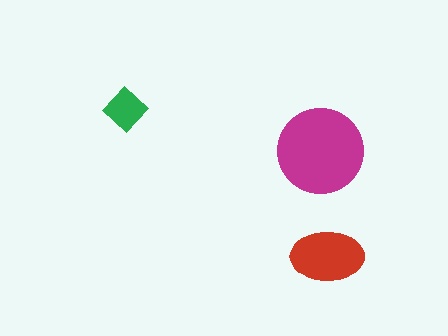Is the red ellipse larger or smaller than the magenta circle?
Smaller.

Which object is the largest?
The magenta circle.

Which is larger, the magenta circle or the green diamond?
The magenta circle.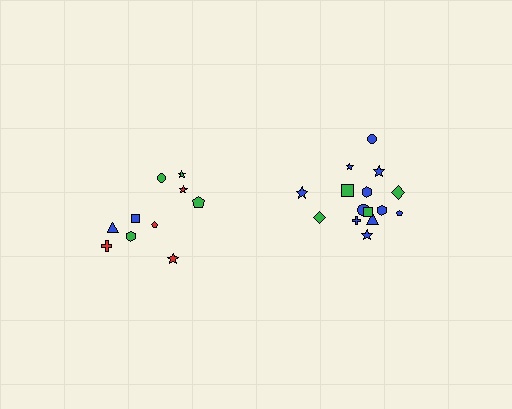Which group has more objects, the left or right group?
The right group.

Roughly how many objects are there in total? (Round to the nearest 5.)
Roughly 25 objects in total.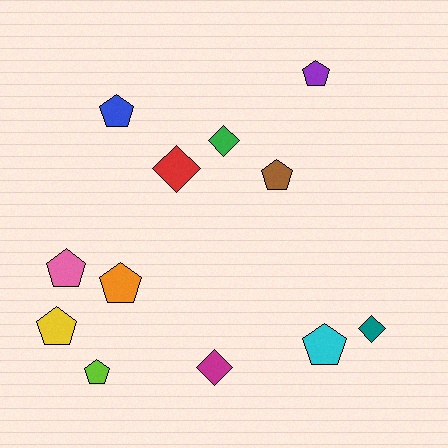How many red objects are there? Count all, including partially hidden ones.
There is 1 red object.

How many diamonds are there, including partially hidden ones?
There are 4 diamonds.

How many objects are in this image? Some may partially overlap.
There are 12 objects.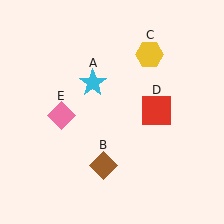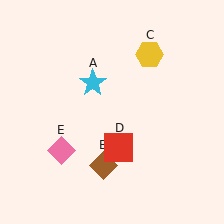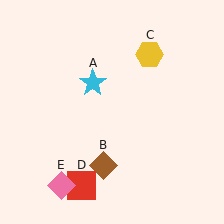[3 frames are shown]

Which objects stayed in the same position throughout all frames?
Cyan star (object A) and brown diamond (object B) and yellow hexagon (object C) remained stationary.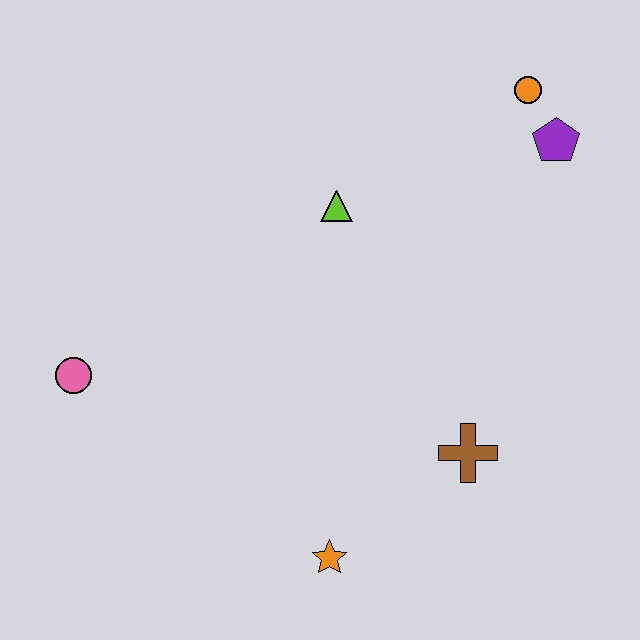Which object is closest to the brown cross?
The orange star is closest to the brown cross.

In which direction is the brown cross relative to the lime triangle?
The brown cross is below the lime triangle.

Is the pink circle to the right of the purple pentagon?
No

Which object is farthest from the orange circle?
The pink circle is farthest from the orange circle.